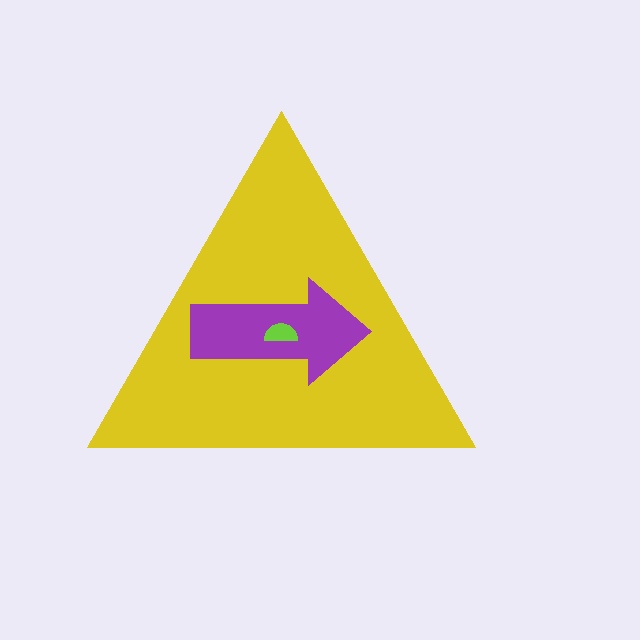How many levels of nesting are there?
3.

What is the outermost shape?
The yellow triangle.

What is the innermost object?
The lime semicircle.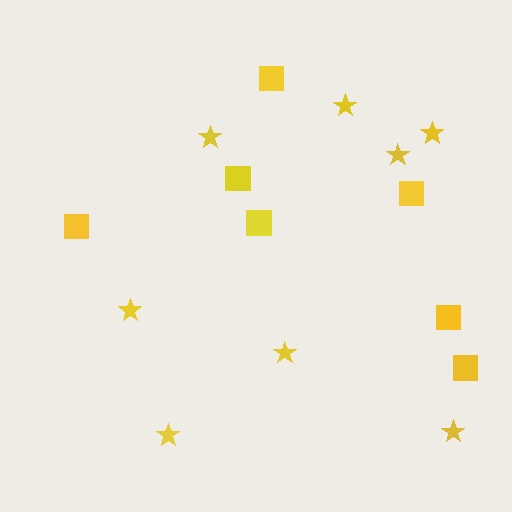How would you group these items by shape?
There are 2 groups: one group of squares (7) and one group of stars (8).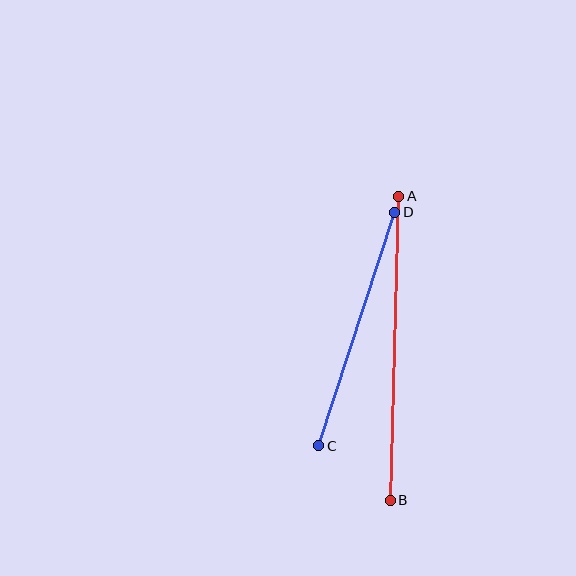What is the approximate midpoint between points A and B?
The midpoint is at approximately (394, 348) pixels.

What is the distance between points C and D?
The distance is approximately 246 pixels.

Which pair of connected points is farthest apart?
Points A and B are farthest apart.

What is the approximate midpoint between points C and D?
The midpoint is at approximately (357, 329) pixels.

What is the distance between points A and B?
The distance is approximately 304 pixels.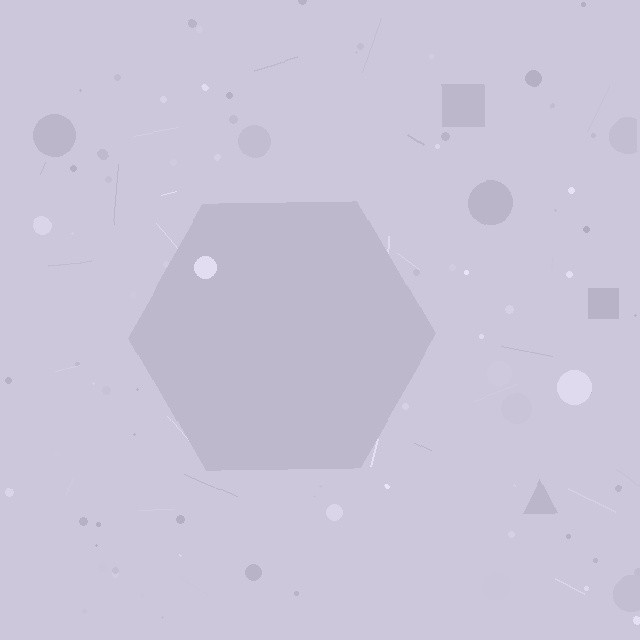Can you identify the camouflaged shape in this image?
The camouflaged shape is a hexagon.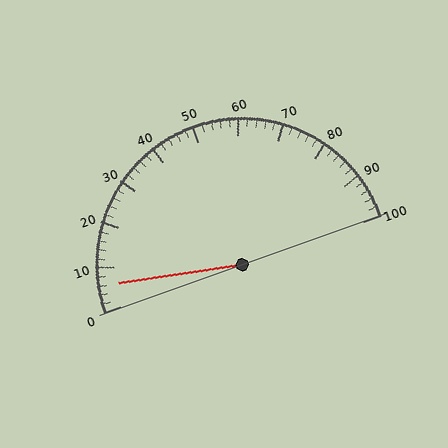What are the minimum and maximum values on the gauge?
The gauge ranges from 0 to 100.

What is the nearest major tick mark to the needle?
The nearest major tick mark is 10.